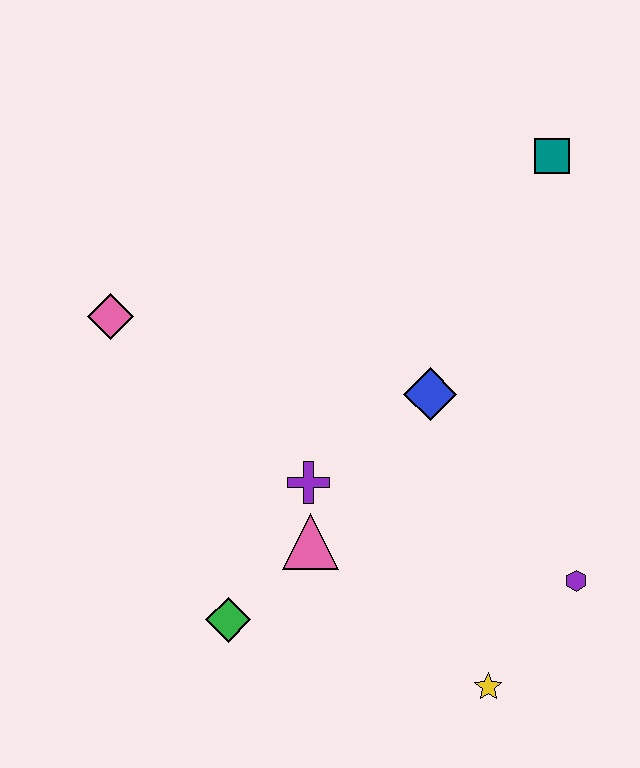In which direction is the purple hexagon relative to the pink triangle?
The purple hexagon is to the right of the pink triangle.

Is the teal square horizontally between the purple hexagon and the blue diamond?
Yes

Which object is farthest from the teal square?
The green diamond is farthest from the teal square.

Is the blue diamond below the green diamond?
No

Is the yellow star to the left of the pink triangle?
No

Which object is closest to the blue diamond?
The purple cross is closest to the blue diamond.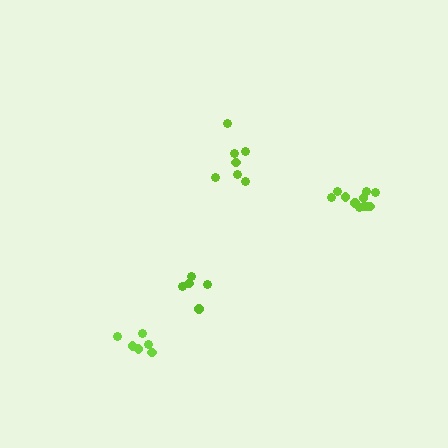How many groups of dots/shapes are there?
There are 4 groups.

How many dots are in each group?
Group 1: 6 dots, Group 2: 5 dots, Group 3: 11 dots, Group 4: 7 dots (29 total).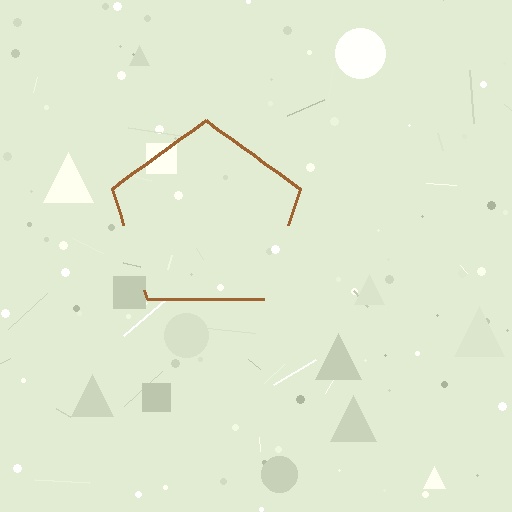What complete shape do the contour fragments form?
The contour fragments form a pentagon.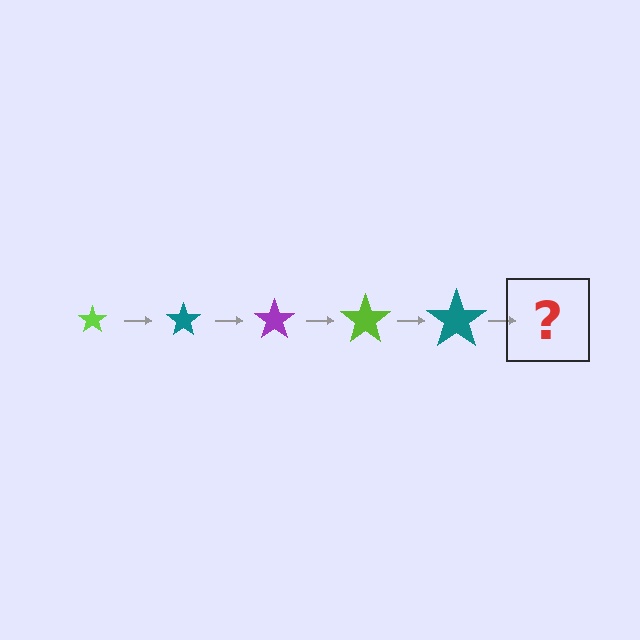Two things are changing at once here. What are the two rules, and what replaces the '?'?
The two rules are that the star grows larger each step and the color cycles through lime, teal, and purple. The '?' should be a purple star, larger than the previous one.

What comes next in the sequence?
The next element should be a purple star, larger than the previous one.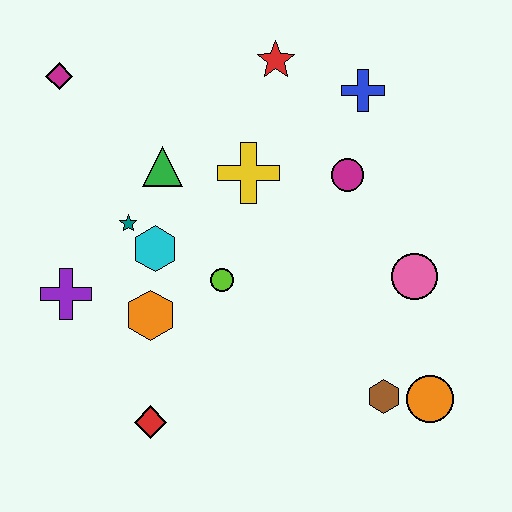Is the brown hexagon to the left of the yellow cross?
No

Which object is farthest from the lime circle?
The magenta diamond is farthest from the lime circle.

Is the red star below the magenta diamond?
No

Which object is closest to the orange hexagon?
The cyan hexagon is closest to the orange hexagon.